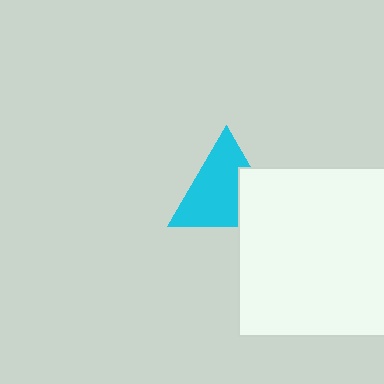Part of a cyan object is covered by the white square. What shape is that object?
It is a triangle.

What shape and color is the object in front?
The object in front is a white square.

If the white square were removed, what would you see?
You would see the complete cyan triangle.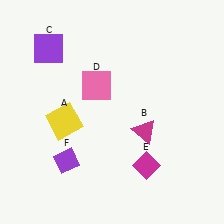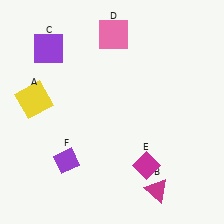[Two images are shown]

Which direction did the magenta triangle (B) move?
The magenta triangle (B) moved down.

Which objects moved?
The objects that moved are: the yellow square (A), the magenta triangle (B), the pink square (D).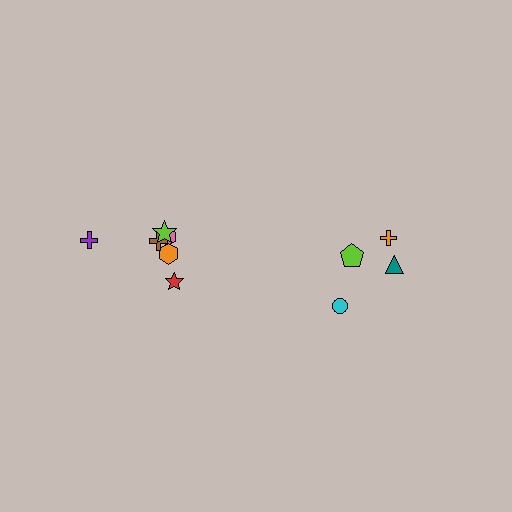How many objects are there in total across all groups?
There are 10 objects.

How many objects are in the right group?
There are 4 objects.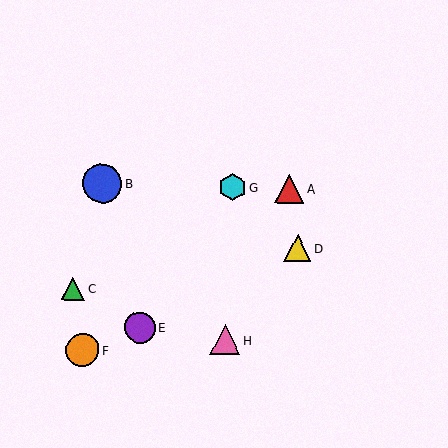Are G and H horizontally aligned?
No, G is at y≈187 and H is at y≈340.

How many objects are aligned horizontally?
3 objects (A, B, G) are aligned horizontally.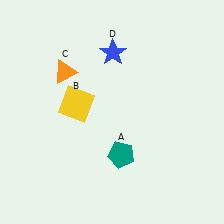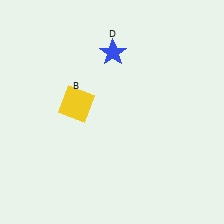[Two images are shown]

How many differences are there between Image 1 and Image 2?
There are 2 differences between the two images.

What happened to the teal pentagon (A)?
The teal pentagon (A) was removed in Image 2. It was in the bottom-right area of Image 1.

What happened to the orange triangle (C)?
The orange triangle (C) was removed in Image 2. It was in the top-left area of Image 1.